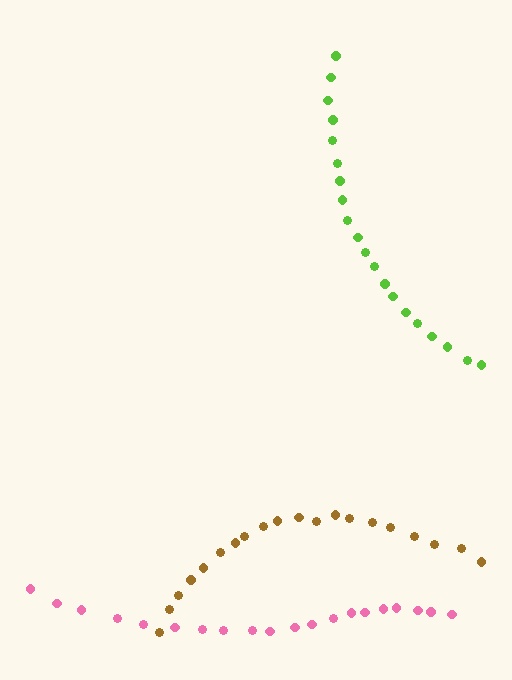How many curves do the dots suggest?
There are 3 distinct paths.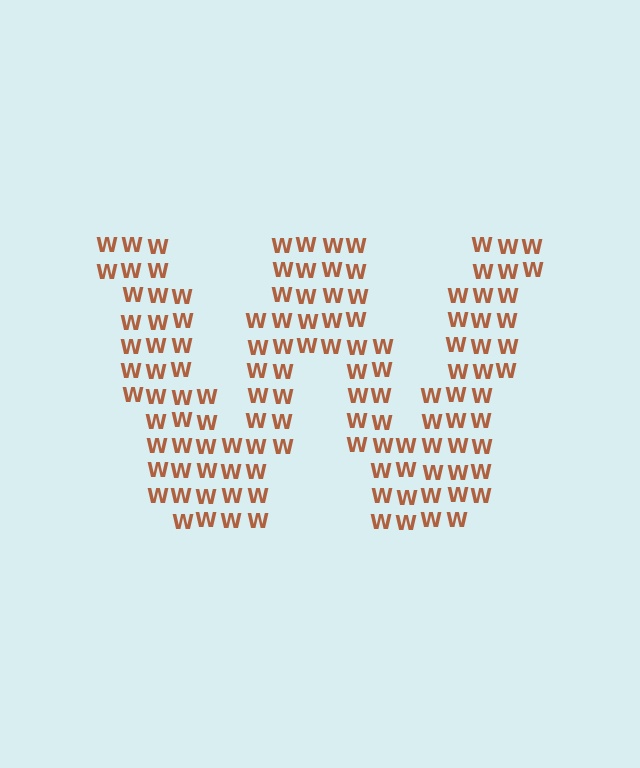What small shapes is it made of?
It is made of small letter W's.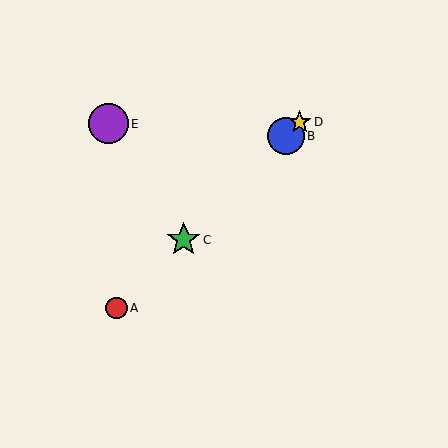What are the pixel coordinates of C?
Object C is at (184, 240).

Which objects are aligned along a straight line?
Objects A, B, C, D are aligned along a straight line.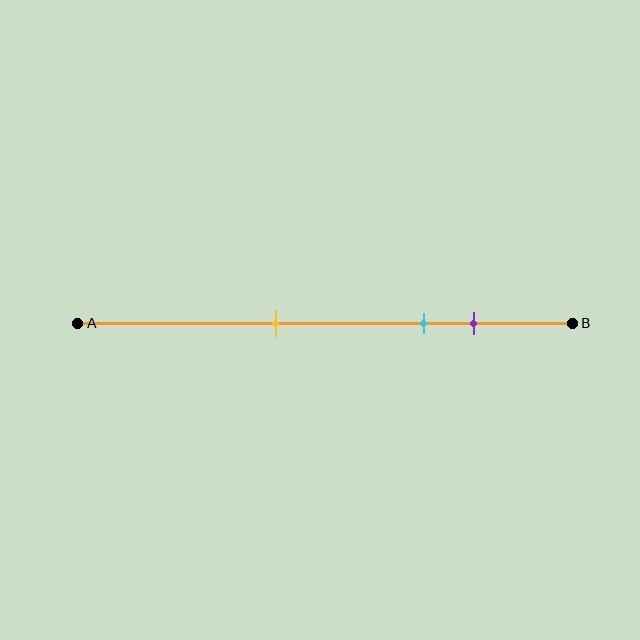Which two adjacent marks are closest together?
The cyan and purple marks are the closest adjacent pair.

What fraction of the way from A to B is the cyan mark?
The cyan mark is approximately 70% (0.7) of the way from A to B.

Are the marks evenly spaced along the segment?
No, the marks are not evenly spaced.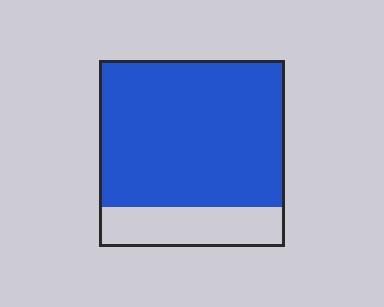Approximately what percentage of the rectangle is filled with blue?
Approximately 80%.